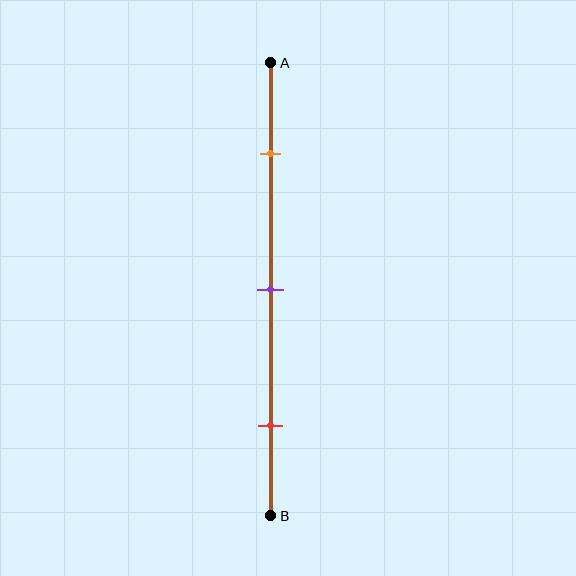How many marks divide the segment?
There are 3 marks dividing the segment.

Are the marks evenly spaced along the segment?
Yes, the marks are approximately evenly spaced.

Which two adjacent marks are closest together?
The orange and purple marks are the closest adjacent pair.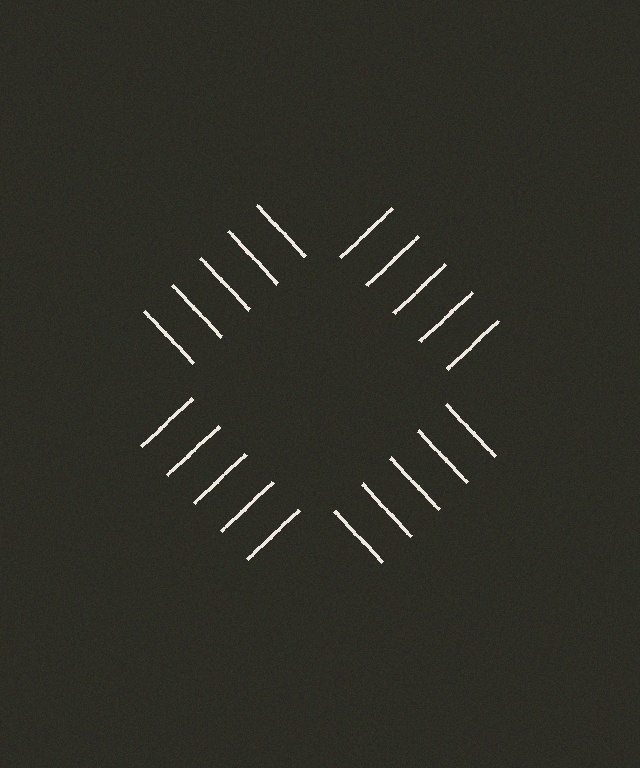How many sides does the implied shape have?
4 sides — the line-ends trace a square.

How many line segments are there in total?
20 — 5 along each of the 4 edges.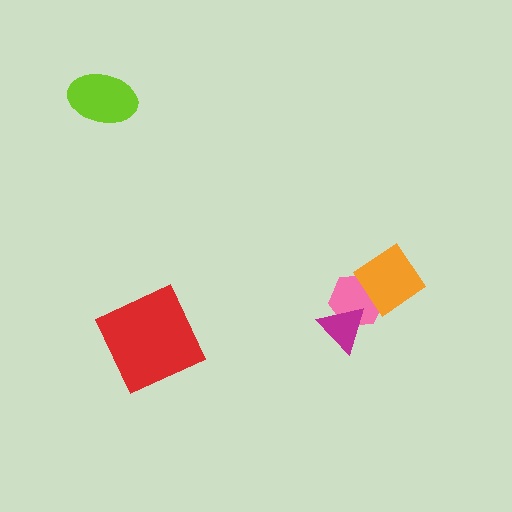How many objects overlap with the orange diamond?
1 object overlaps with the orange diamond.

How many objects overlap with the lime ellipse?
0 objects overlap with the lime ellipse.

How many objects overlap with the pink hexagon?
2 objects overlap with the pink hexagon.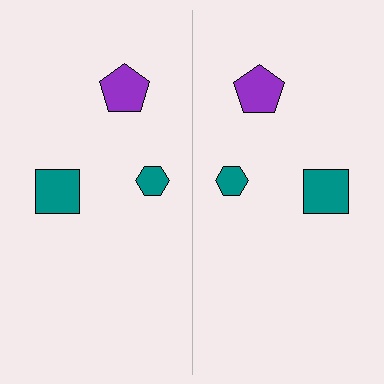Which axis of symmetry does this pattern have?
The pattern has a vertical axis of symmetry running through the center of the image.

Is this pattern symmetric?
Yes, this pattern has bilateral (reflection) symmetry.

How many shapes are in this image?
There are 6 shapes in this image.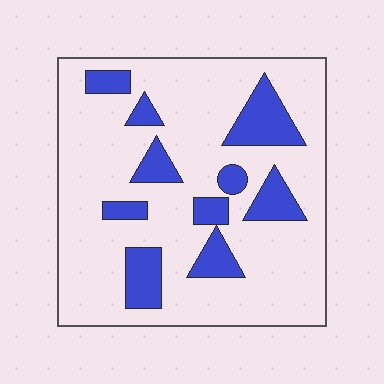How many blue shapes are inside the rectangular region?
10.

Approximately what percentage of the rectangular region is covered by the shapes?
Approximately 20%.